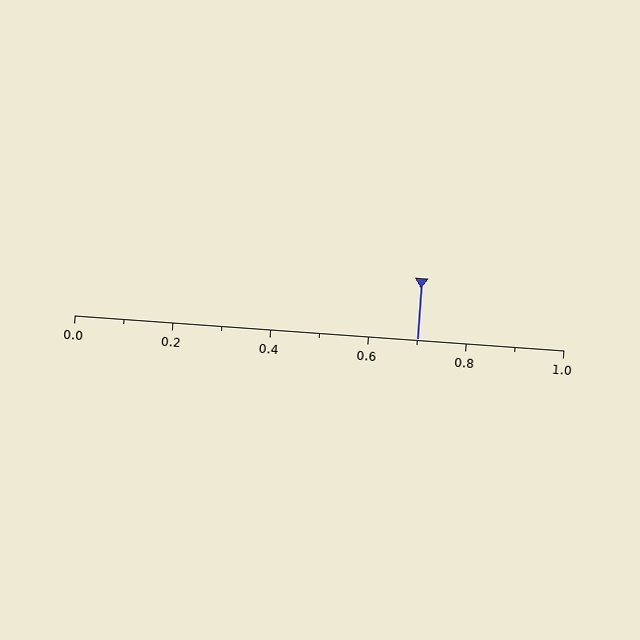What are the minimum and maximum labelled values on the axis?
The axis runs from 0.0 to 1.0.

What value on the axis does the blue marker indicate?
The marker indicates approximately 0.7.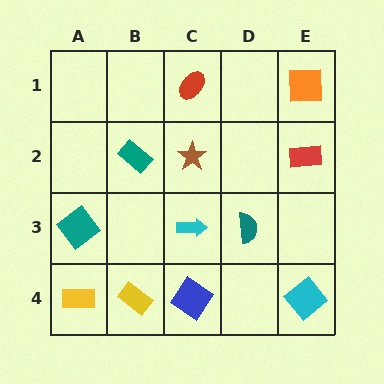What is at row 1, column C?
A red ellipse.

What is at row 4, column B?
A yellow rectangle.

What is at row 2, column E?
A red rectangle.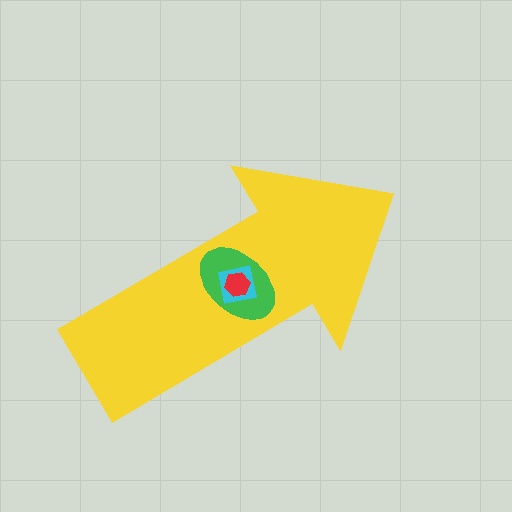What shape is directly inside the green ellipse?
The cyan square.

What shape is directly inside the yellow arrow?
The green ellipse.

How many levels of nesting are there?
4.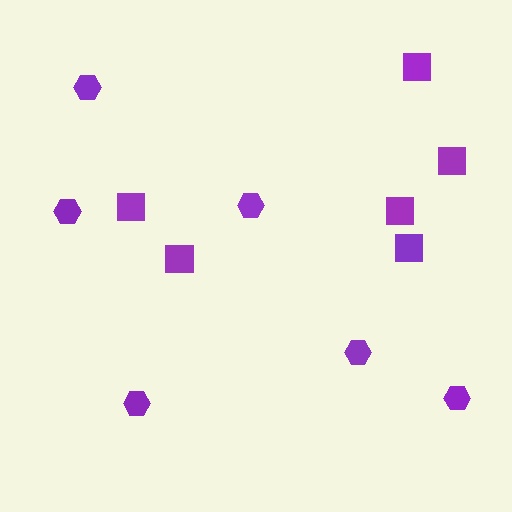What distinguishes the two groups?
There are 2 groups: one group of squares (6) and one group of hexagons (6).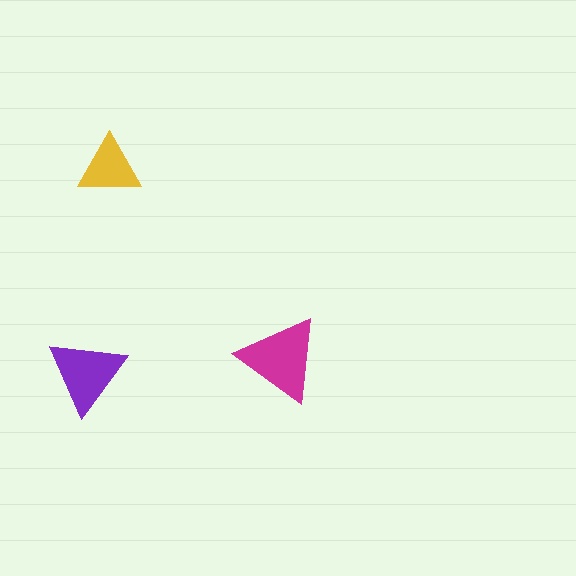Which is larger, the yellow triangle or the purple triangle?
The purple one.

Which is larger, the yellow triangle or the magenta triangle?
The magenta one.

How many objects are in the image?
There are 3 objects in the image.